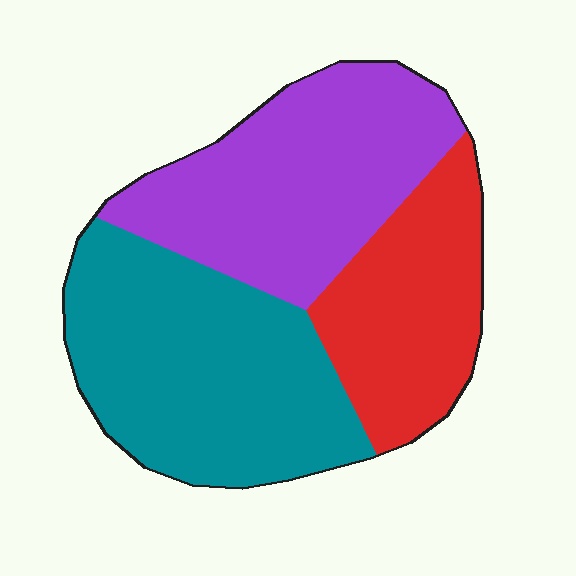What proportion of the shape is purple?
Purple covers about 35% of the shape.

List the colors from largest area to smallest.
From largest to smallest: teal, purple, red.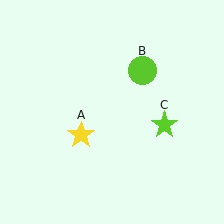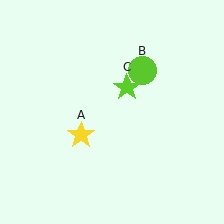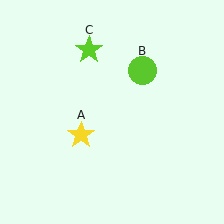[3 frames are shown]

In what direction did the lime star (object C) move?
The lime star (object C) moved up and to the left.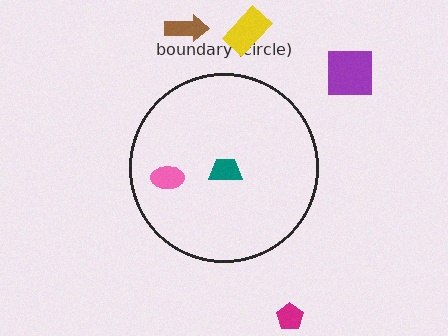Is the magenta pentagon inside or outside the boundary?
Outside.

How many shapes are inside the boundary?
2 inside, 4 outside.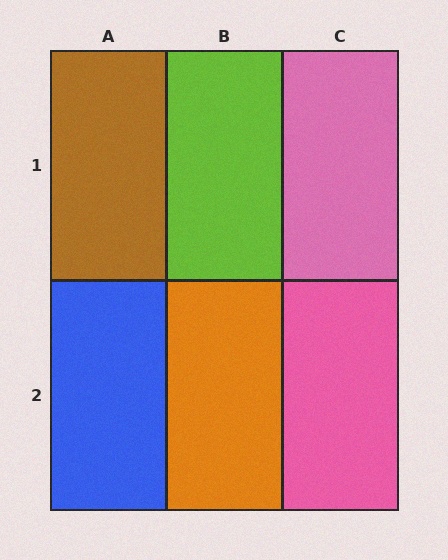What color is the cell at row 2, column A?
Blue.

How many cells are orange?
1 cell is orange.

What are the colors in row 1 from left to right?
Brown, lime, pink.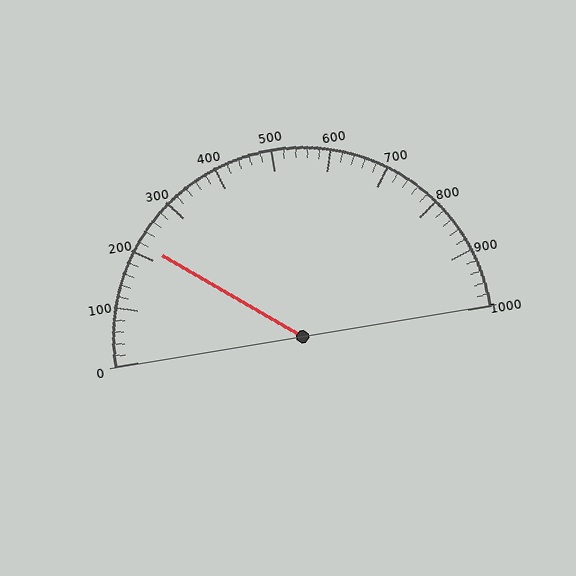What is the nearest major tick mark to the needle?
The nearest major tick mark is 200.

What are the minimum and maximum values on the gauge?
The gauge ranges from 0 to 1000.